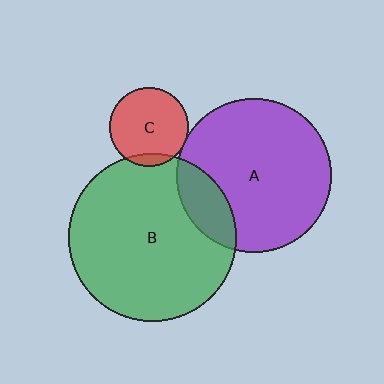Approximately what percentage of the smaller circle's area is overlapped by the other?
Approximately 15%.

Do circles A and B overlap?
Yes.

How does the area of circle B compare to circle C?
Approximately 4.5 times.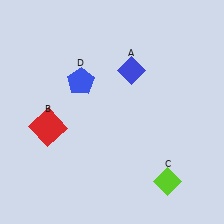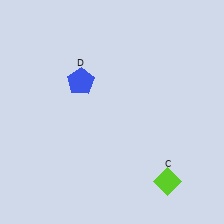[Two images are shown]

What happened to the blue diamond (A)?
The blue diamond (A) was removed in Image 2. It was in the top-right area of Image 1.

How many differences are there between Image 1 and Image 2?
There are 2 differences between the two images.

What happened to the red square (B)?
The red square (B) was removed in Image 2. It was in the bottom-left area of Image 1.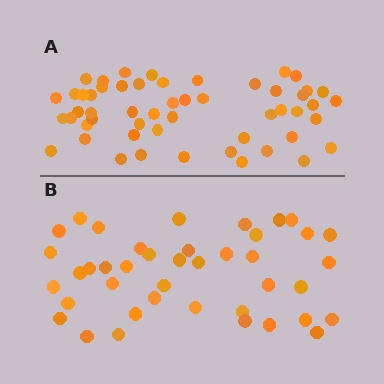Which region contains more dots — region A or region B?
Region A (the top region) has more dots.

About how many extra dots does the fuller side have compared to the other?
Region A has roughly 12 or so more dots than region B.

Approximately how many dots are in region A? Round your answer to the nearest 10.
About 50 dots. (The exact count is 53, which rounds to 50.)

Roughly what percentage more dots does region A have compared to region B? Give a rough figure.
About 30% more.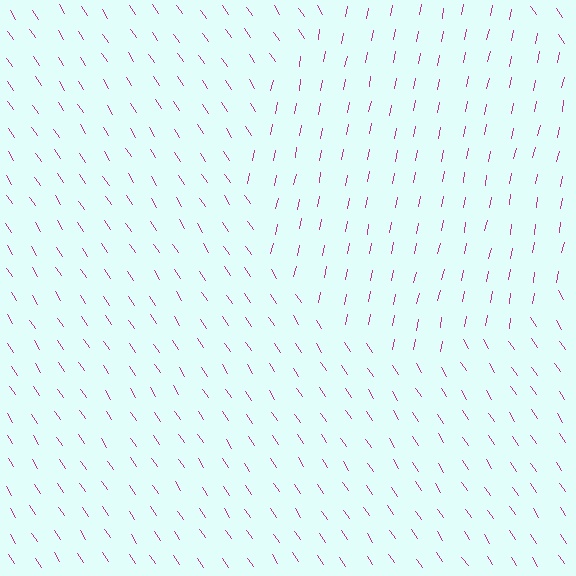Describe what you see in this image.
The image is filled with small magenta line segments. A circle region in the image has lines oriented differently from the surrounding lines, creating a visible texture boundary.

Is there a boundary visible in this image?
Yes, there is a texture boundary formed by a change in line orientation.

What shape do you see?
I see a circle.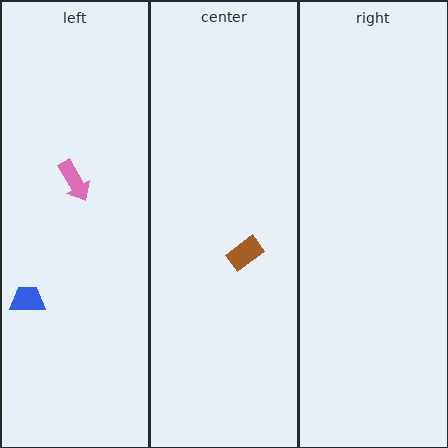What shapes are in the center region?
The brown rectangle.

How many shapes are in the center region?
1.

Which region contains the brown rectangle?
The center region.